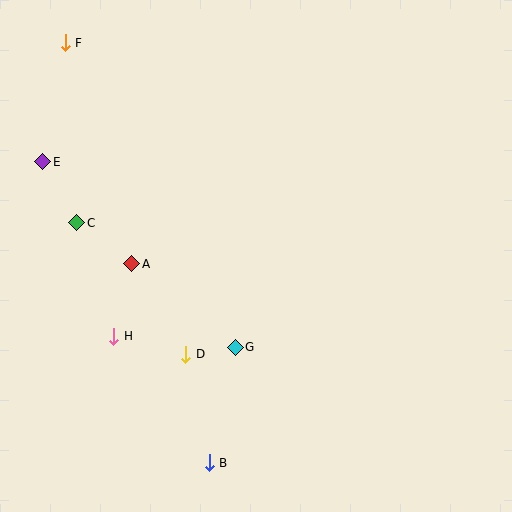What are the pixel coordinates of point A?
Point A is at (132, 264).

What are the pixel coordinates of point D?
Point D is at (186, 354).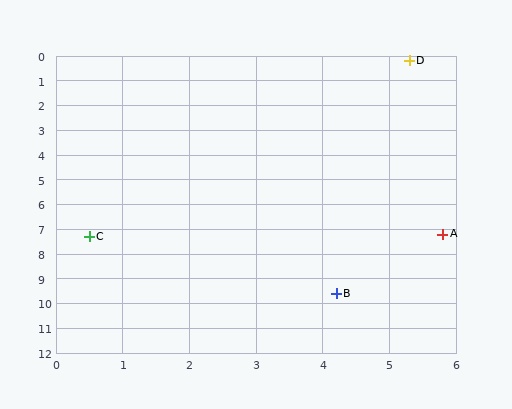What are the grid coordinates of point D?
Point D is at approximately (5.3, 0.2).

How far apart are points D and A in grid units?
Points D and A are about 7.0 grid units apart.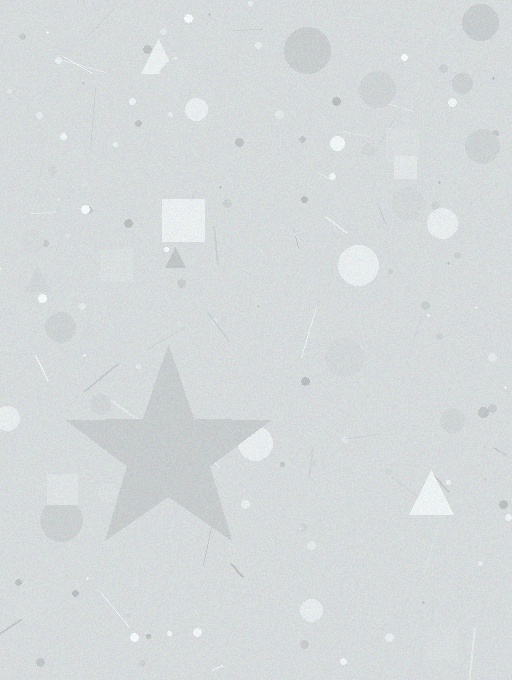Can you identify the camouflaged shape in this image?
The camouflaged shape is a star.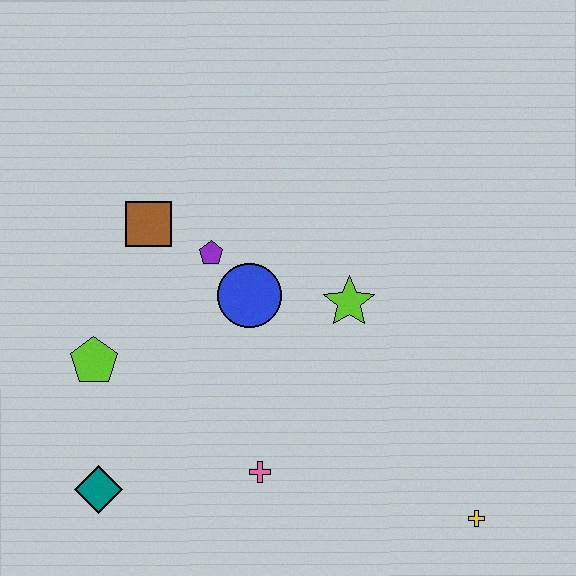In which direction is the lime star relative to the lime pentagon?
The lime star is to the right of the lime pentagon.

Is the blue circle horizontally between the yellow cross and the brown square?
Yes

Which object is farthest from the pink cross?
The brown square is farthest from the pink cross.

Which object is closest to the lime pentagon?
The teal diamond is closest to the lime pentagon.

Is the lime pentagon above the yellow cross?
Yes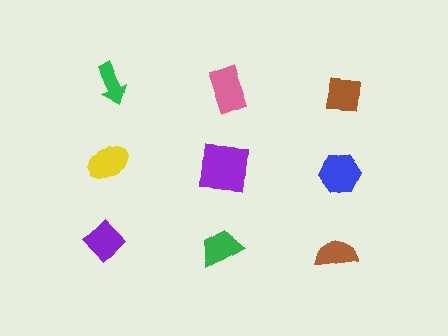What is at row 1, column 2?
A pink rectangle.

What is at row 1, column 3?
A brown square.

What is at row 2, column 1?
A yellow ellipse.